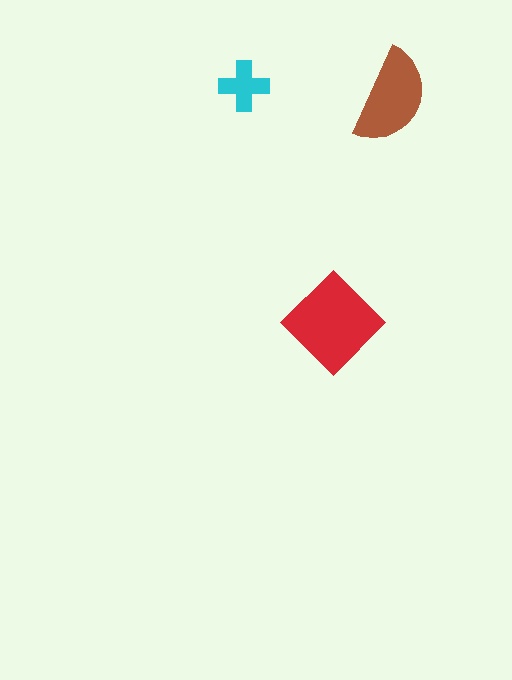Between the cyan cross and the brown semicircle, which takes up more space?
The brown semicircle.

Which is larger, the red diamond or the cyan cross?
The red diamond.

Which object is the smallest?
The cyan cross.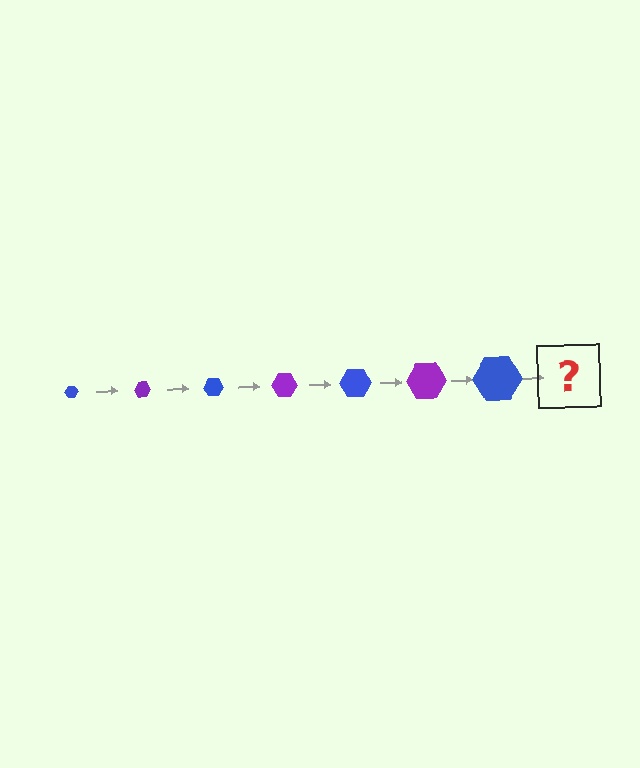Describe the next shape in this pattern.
It should be a purple hexagon, larger than the previous one.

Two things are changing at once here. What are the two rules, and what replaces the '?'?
The two rules are that the hexagon grows larger each step and the color cycles through blue and purple. The '?' should be a purple hexagon, larger than the previous one.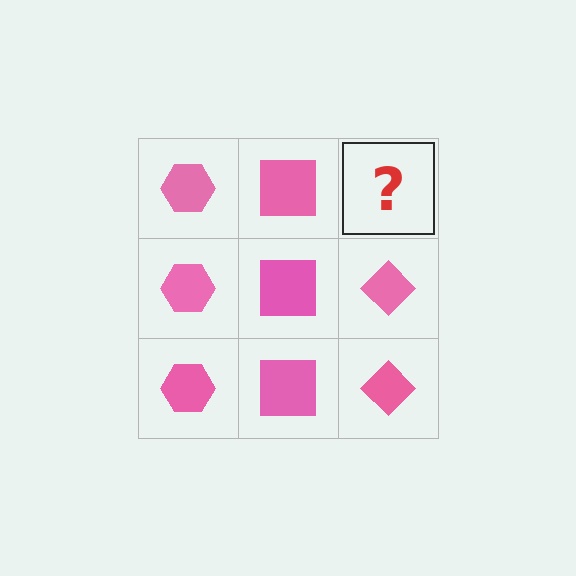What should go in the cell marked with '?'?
The missing cell should contain a pink diamond.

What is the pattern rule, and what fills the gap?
The rule is that each column has a consistent shape. The gap should be filled with a pink diamond.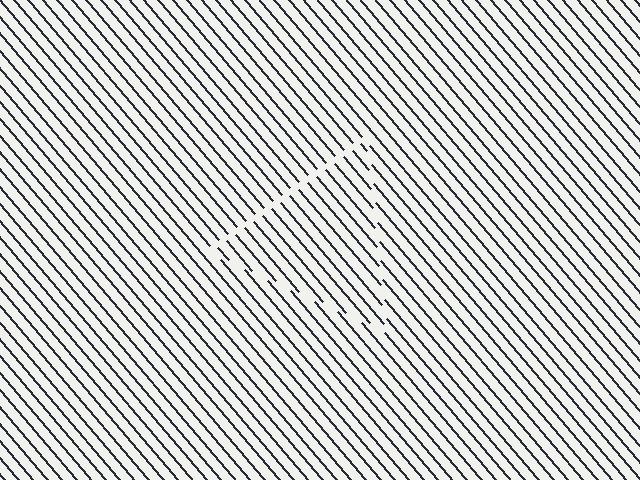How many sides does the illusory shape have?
3 sides — the line-ends trace a triangle.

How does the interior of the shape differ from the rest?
The interior of the shape contains the same grating, shifted by half a period — the contour is defined by the phase discontinuity where line-ends from the inner and outer gratings abut.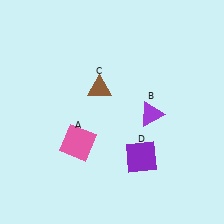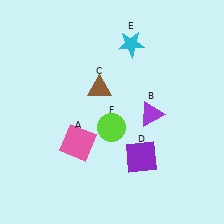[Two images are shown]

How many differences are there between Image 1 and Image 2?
There are 2 differences between the two images.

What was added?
A cyan star (E), a lime circle (F) were added in Image 2.